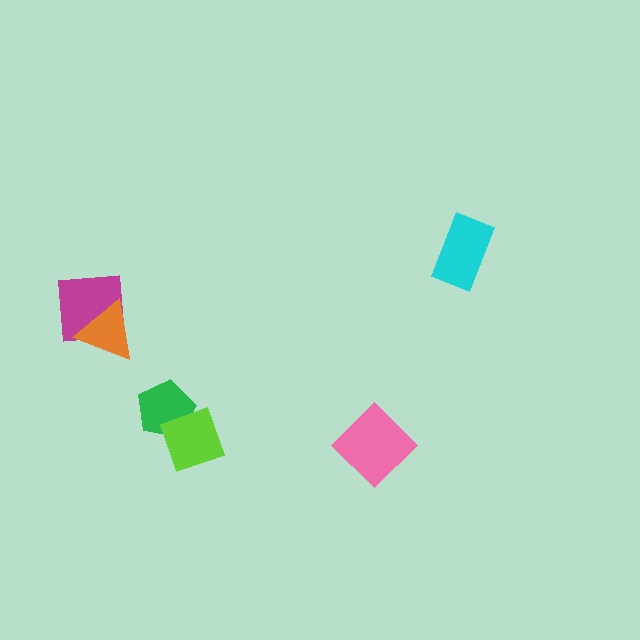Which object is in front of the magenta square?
The orange triangle is in front of the magenta square.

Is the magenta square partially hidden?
Yes, it is partially covered by another shape.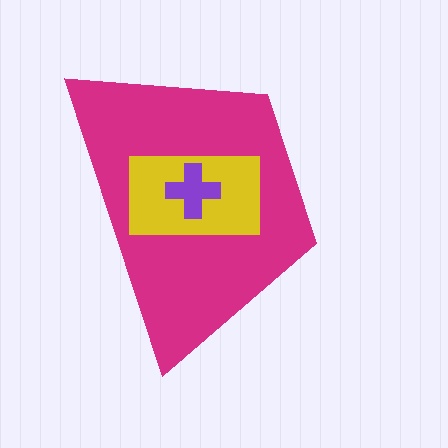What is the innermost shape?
The purple cross.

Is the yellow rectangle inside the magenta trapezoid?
Yes.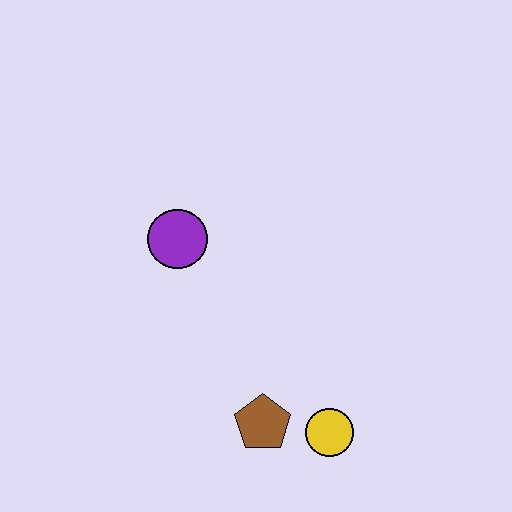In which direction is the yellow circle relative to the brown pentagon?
The yellow circle is to the right of the brown pentagon.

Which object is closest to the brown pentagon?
The yellow circle is closest to the brown pentagon.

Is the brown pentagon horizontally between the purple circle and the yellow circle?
Yes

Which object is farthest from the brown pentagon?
The purple circle is farthest from the brown pentagon.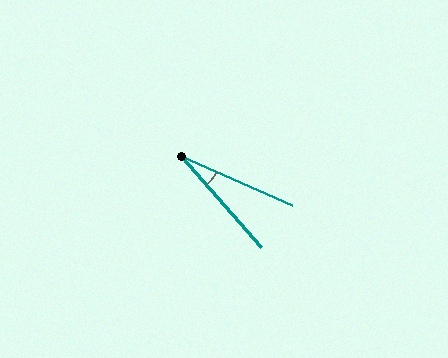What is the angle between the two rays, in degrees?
Approximately 25 degrees.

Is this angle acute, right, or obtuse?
It is acute.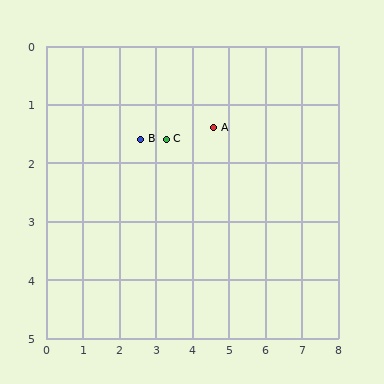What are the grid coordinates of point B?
Point B is at approximately (2.6, 1.6).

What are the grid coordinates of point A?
Point A is at approximately (4.6, 1.4).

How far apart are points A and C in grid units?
Points A and C are about 1.3 grid units apart.